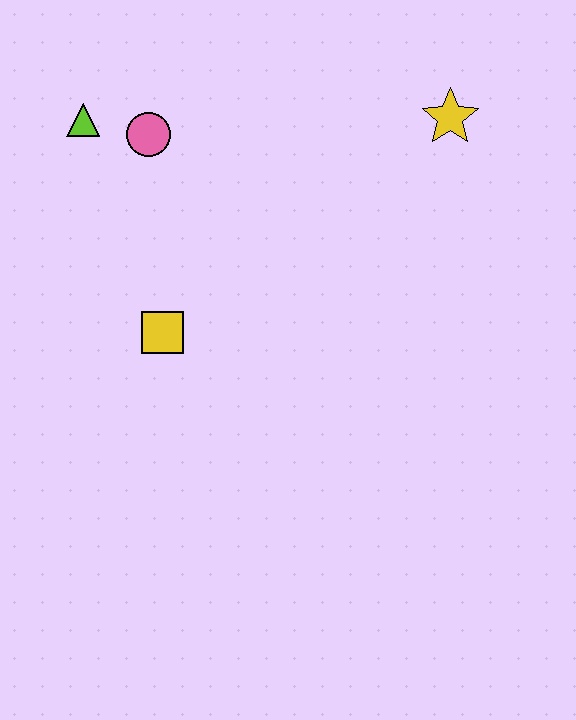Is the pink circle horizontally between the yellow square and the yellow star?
No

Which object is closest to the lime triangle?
The pink circle is closest to the lime triangle.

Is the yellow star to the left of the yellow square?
No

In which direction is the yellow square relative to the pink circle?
The yellow square is below the pink circle.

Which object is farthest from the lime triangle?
The yellow star is farthest from the lime triangle.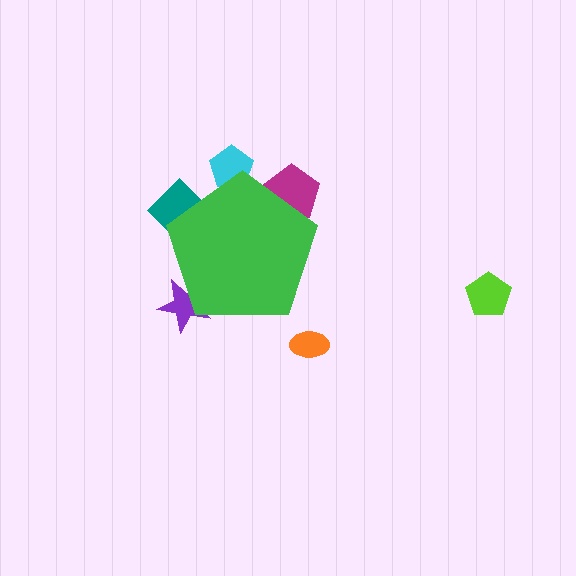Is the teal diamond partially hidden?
Yes, the teal diamond is partially hidden behind the green pentagon.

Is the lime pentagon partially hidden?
No, the lime pentagon is fully visible.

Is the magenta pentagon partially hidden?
Yes, the magenta pentagon is partially hidden behind the green pentagon.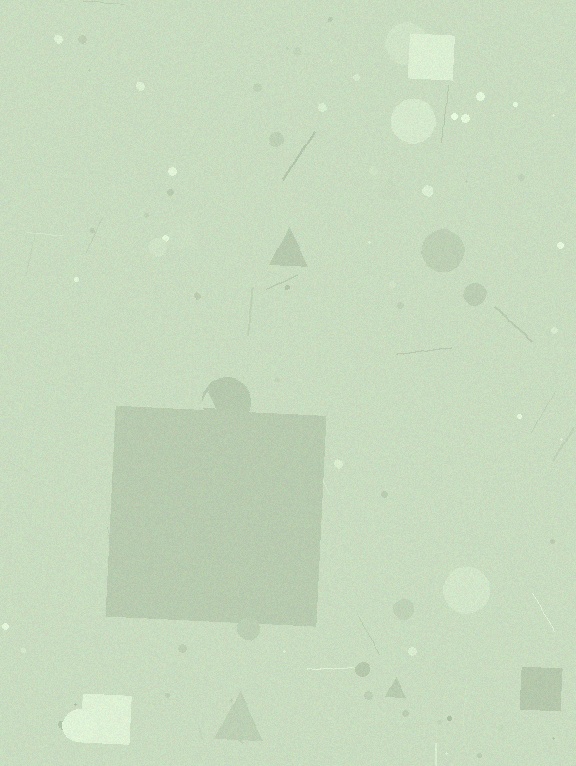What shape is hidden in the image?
A square is hidden in the image.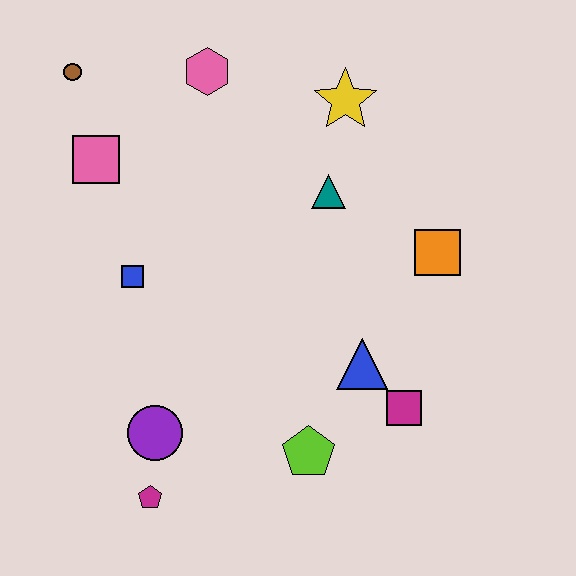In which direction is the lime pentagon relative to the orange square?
The lime pentagon is below the orange square.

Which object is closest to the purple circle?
The magenta pentagon is closest to the purple circle.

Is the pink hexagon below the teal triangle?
No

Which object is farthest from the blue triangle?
The brown circle is farthest from the blue triangle.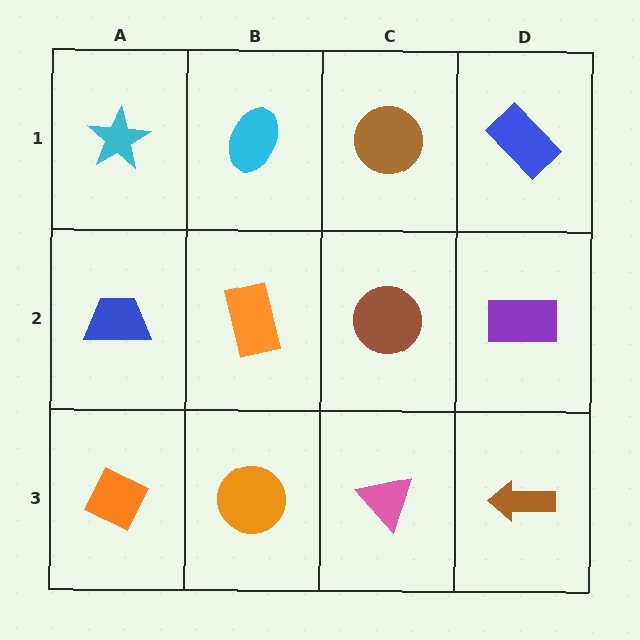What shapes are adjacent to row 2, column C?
A brown circle (row 1, column C), a pink triangle (row 3, column C), an orange rectangle (row 2, column B), a purple rectangle (row 2, column D).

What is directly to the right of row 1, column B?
A brown circle.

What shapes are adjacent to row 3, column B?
An orange rectangle (row 2, column B), an orange diamond (row 3, column A), a pink triangle (row 3, column C).